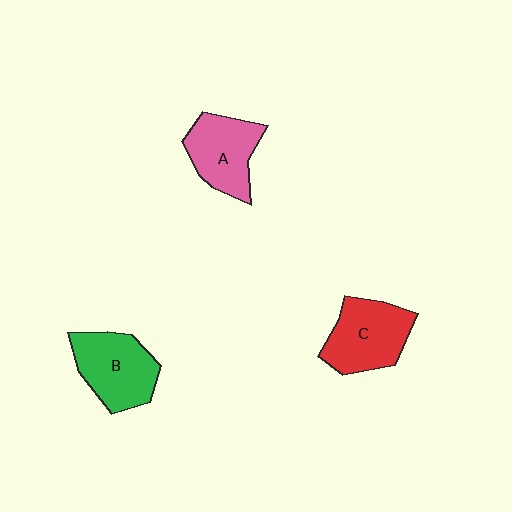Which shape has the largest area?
Shape C (red).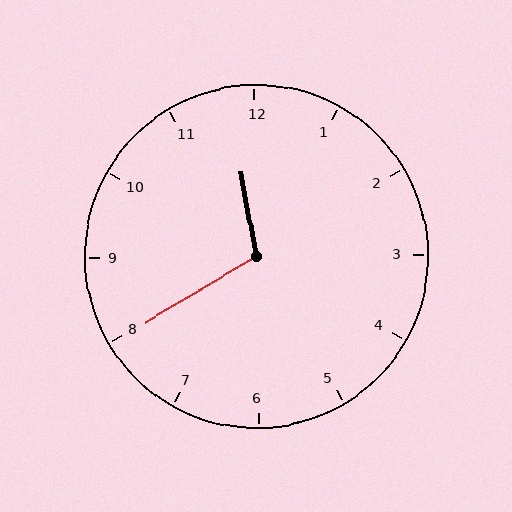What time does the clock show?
11:40.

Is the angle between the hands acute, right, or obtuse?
It is obtuse.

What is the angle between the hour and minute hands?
Approximately 110 degrees.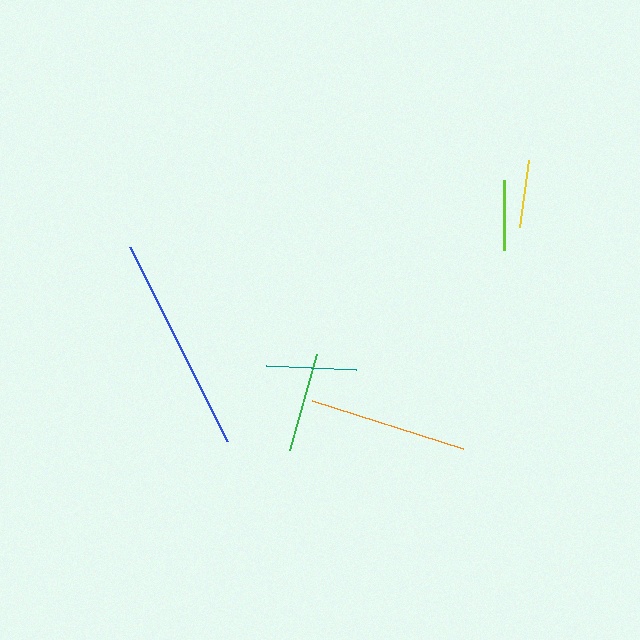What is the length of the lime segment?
The lime segment is approximately 71 pixels long.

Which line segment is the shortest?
The yellow line is the shortest at approximately 68 pixels.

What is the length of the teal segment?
The teal segment is approximately 90 pixels long.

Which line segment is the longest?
The blue line is the longest at approximately 216 pixels.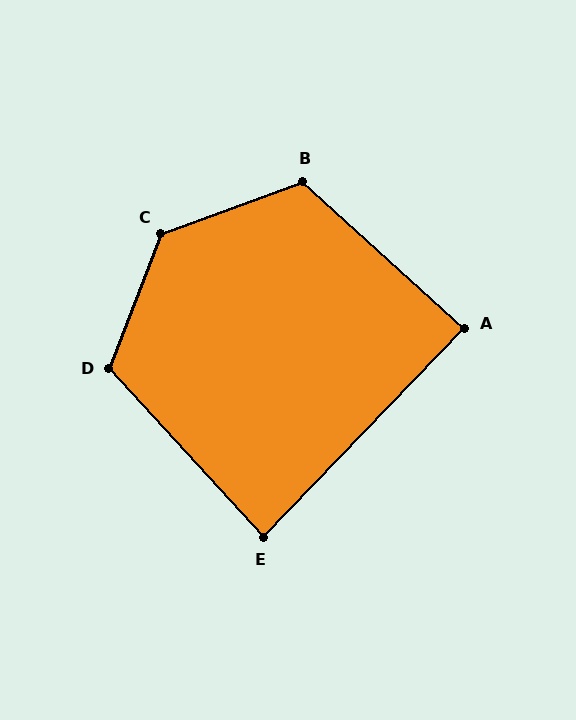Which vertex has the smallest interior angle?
E, at approximately 86 degrees.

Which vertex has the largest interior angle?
C, at approximately 131 degrees.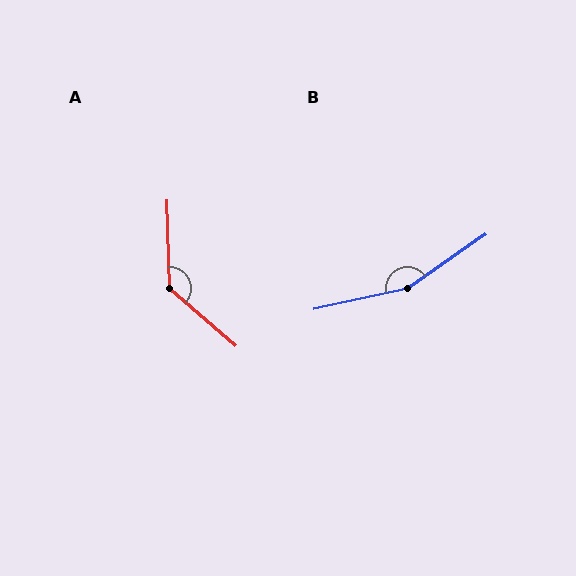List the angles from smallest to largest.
A (133°), B (158°).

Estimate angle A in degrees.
Approximately 133 degrees.